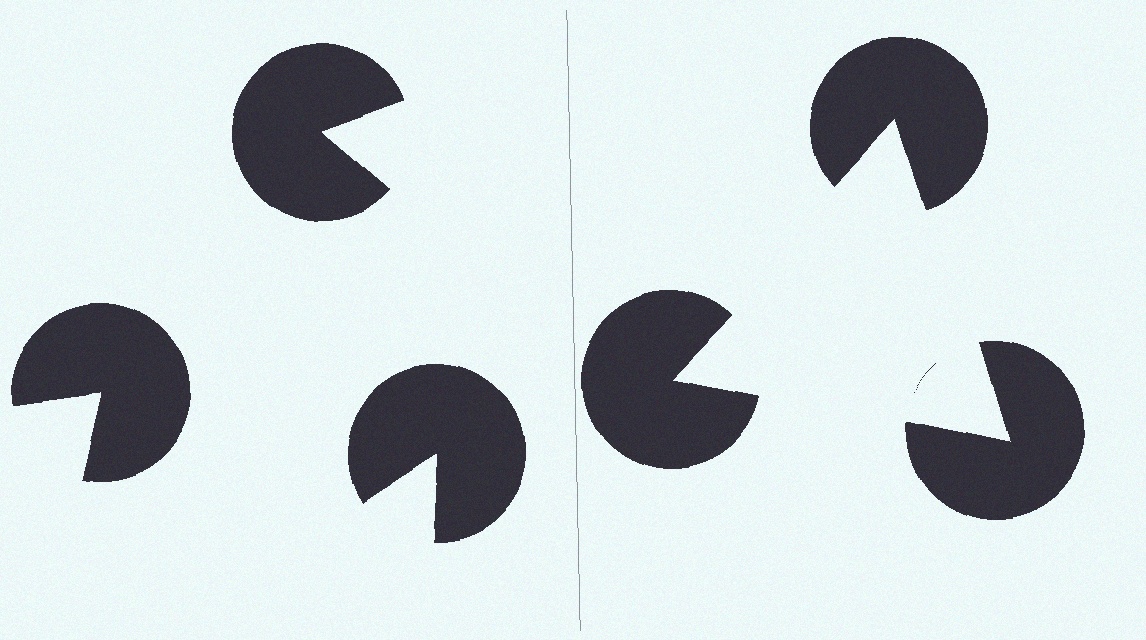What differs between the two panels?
The pac-man discs are positioned identically on both sides; only the wedge orientations differ. On the right they align to a triangle; on the left they are misaligned.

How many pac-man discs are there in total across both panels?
6 — 3 on each side.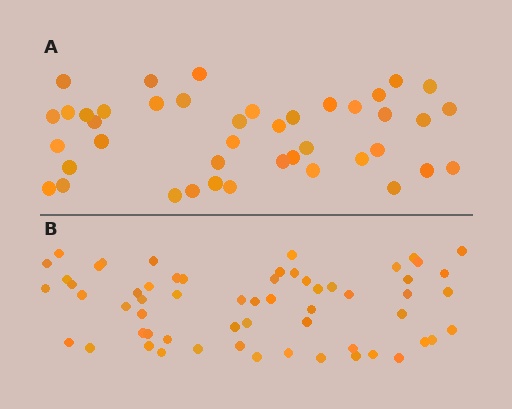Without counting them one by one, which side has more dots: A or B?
Region B (the bottom region) has more dots.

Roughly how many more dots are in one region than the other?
Region B has approximately 20 more dots than region A.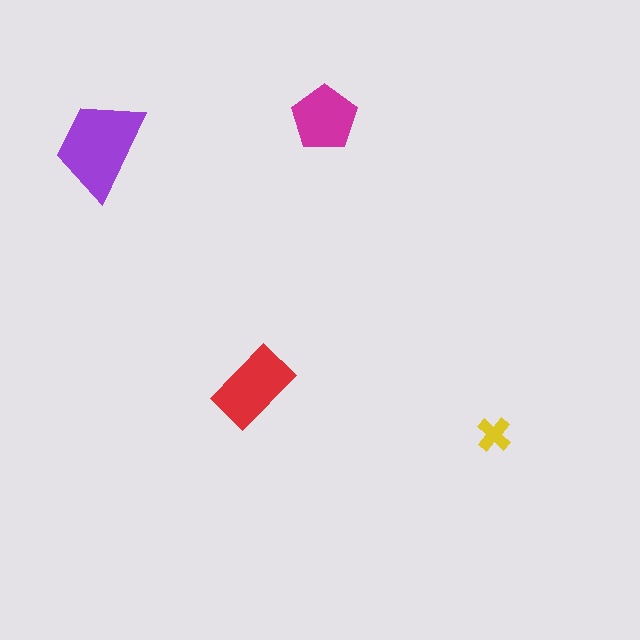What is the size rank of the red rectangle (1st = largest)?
2nd.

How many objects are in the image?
There are 4 objects in the image.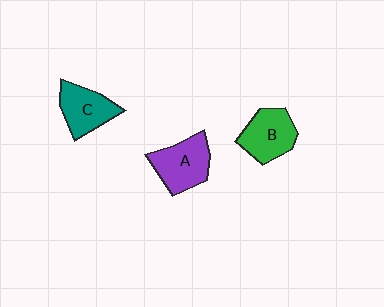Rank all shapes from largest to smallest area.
From largest to smallest: A (purple), B (green), C (teal).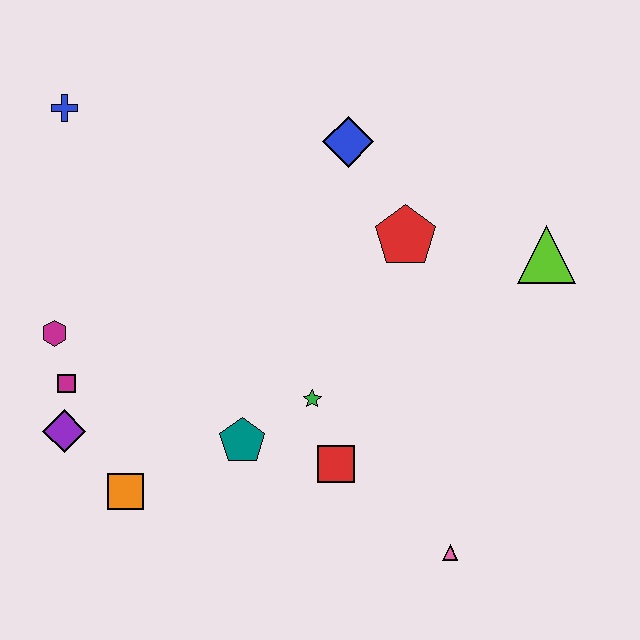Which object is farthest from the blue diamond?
The pink triangle is farthest from the blue diamond.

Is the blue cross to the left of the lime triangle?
Yes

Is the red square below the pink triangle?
No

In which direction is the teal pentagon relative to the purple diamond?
The teal pentagon is to the right of the purple diamond.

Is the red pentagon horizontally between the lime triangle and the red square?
Yes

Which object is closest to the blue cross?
The magenta hexagon is closest to the blue cross.